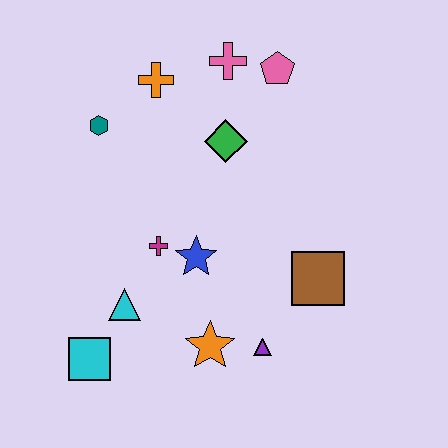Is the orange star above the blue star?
No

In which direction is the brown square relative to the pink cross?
The brown square is below the pink cross.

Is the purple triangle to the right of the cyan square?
Yes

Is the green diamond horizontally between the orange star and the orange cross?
No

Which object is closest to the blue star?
The magenta cross is closest to the blue star.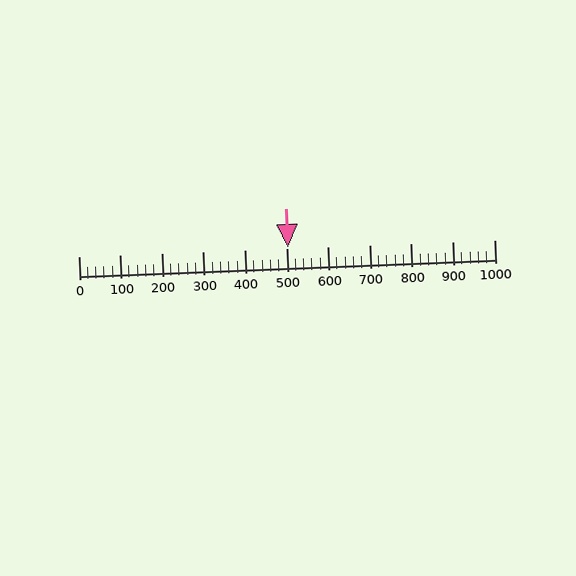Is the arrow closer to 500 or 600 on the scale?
The arrow is closer to 500.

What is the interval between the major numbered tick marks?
The major tick marks are spaced 100 units apart.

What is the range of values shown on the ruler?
The ruler shows values from 0 to 1000.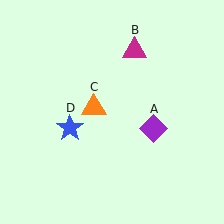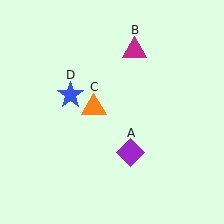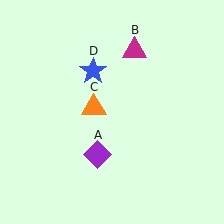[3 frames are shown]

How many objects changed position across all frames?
2 objects changed position: purple diamond (object A), blue star (object D).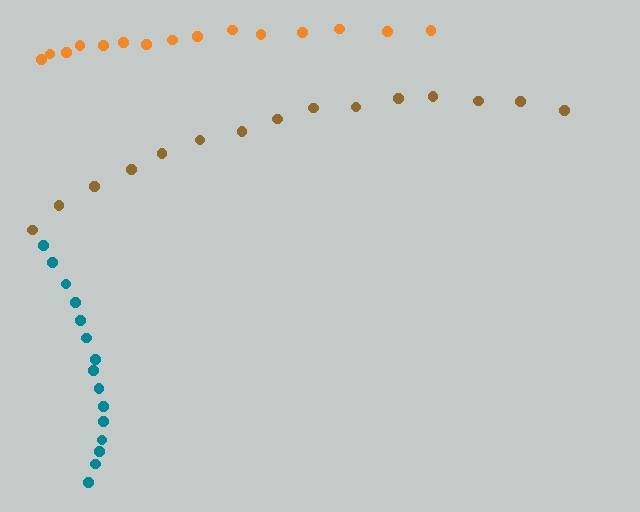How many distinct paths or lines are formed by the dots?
There are 3 distinct paths.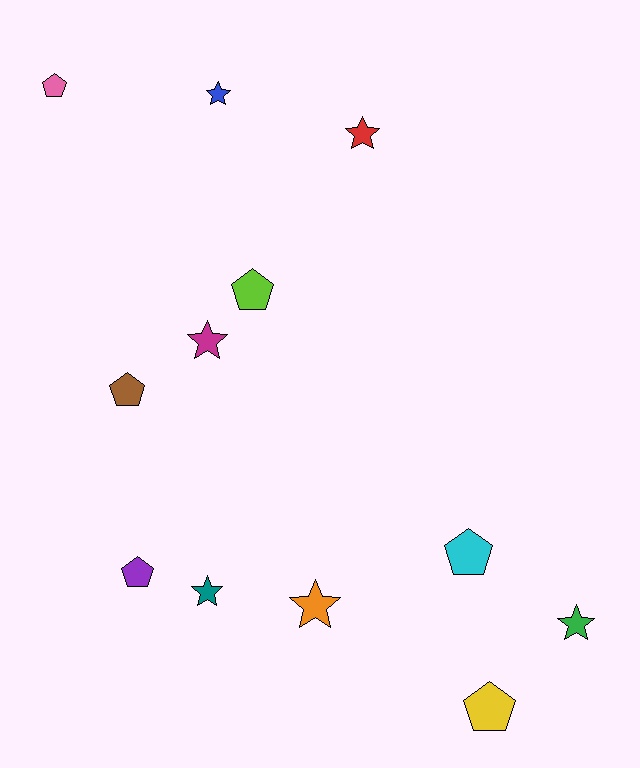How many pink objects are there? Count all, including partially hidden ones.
There is 1 pink object.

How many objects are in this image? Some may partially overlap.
There are 12 objects.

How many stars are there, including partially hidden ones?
There are 6 stars.